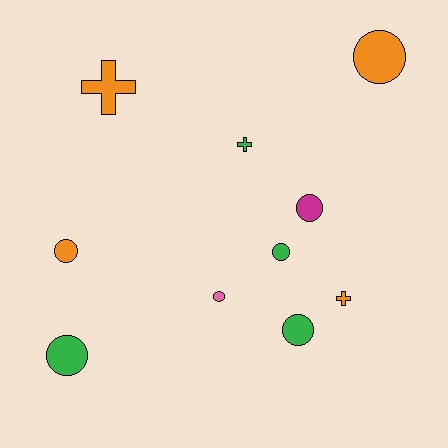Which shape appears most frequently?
Circle, with 7 objects.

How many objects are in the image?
There are 10 objects.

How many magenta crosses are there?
There are no magenta crosses.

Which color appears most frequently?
Orange, with 4 objects.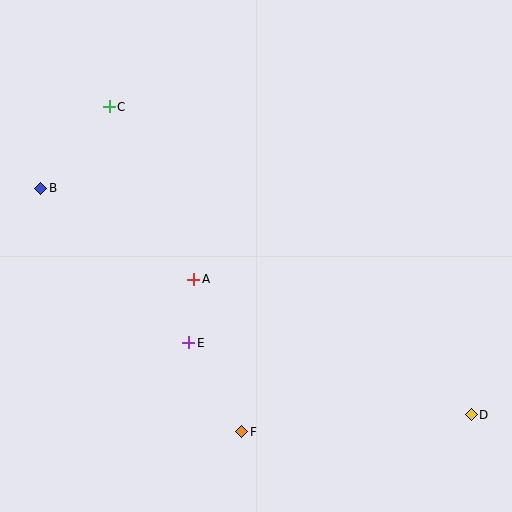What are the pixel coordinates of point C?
Point C is at (109, 107).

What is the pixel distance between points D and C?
The distance between D and C is 475 pixels.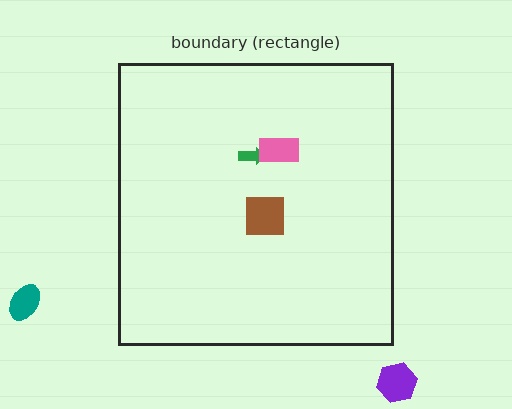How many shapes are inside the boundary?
3 inside, 2 outside.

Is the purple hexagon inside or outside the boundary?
Outside.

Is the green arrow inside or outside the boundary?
Inside.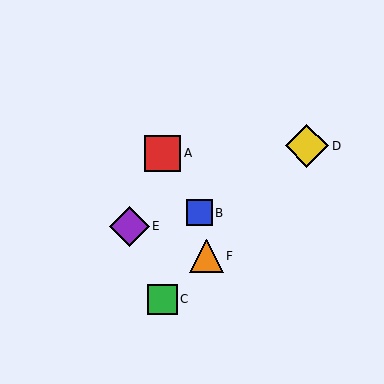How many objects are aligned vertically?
2 objects (A, C) are aligned vertically.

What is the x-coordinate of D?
Object D is at x≈307.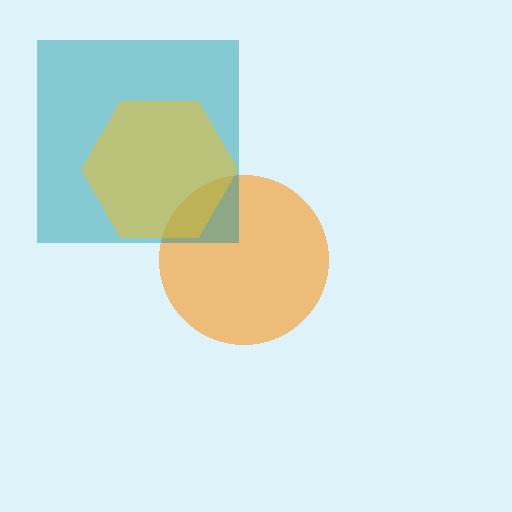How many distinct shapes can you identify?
There are 3 distinct shapes: an orange circle, a teal square, a yellow hexagon.